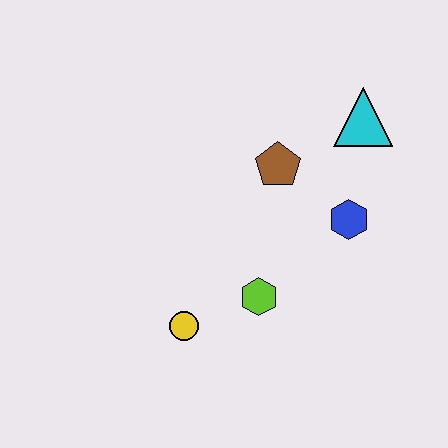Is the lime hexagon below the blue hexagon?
Yes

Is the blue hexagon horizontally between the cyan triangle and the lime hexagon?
Yes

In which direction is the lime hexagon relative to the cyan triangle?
The lime hexagon is below the cyan triangle.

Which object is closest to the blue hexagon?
The brown pentagon is closest to the blue hexagon.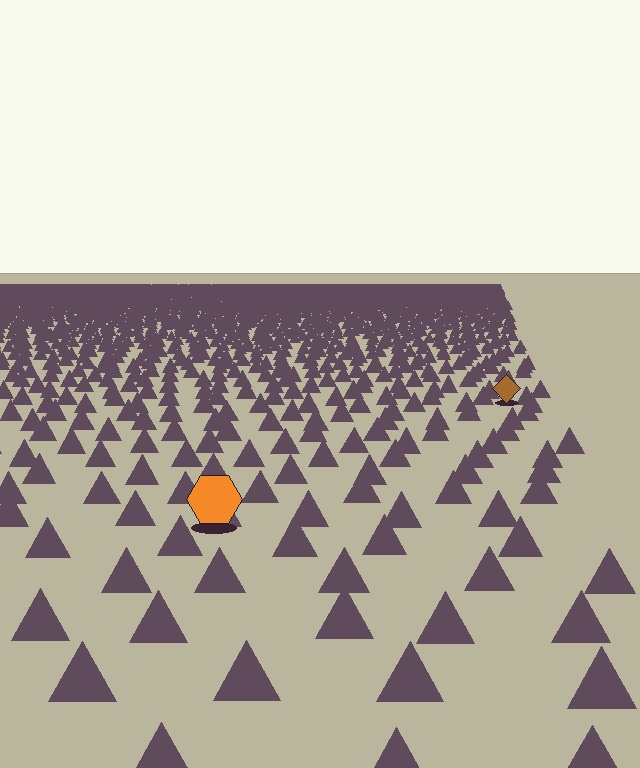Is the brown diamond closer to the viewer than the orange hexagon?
No. The orange hexagon is closer — you can tell from the texture gradient: the ground texture is coarser near it.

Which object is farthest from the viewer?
The brown diamond is farthest from the viewer. It appears smaller and the ground texture around it is denser.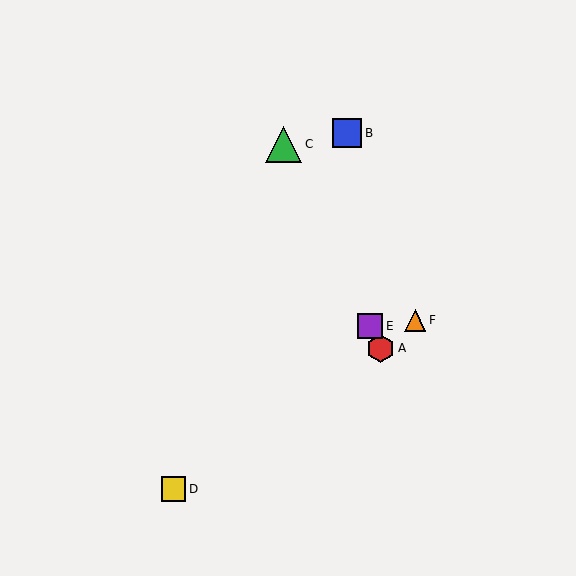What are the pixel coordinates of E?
Object E is at (370, 326).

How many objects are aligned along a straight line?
3 objects (A, C, E) are aligned along a straight line.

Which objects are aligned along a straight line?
Objects A, C, E are aligned along a straight line.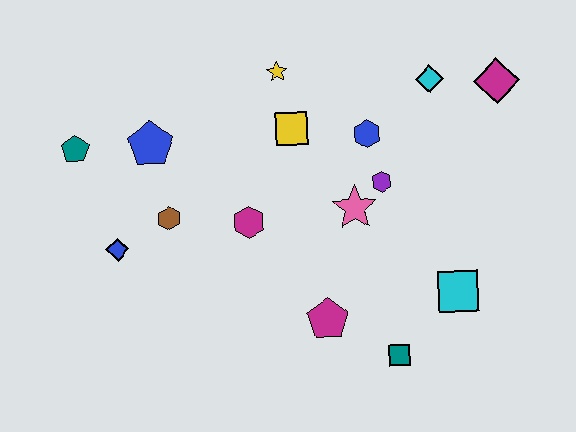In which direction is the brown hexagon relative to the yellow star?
The brown hexagon is below the yellow star.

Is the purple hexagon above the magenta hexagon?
Yes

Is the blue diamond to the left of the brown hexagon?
Yes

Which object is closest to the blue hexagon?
The purple hexagon is closest to the blue hexagon.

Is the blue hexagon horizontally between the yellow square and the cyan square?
Yes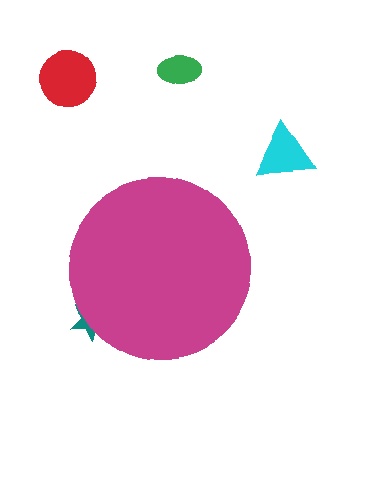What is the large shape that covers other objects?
A magenta circle.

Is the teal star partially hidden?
Yes, the teal star is partially hidden behind the magenta circle.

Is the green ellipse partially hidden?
No, the green ellipse is fully visible.